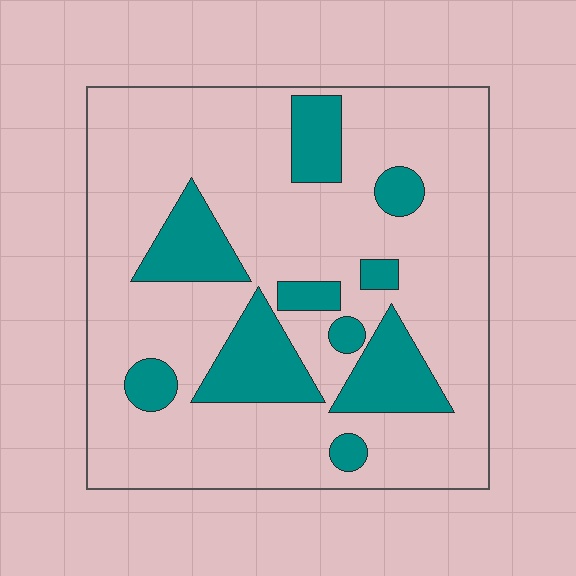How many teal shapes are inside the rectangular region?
10.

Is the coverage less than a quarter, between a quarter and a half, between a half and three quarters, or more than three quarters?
Less than a quarter.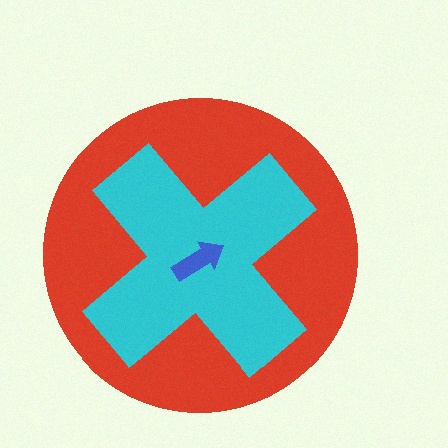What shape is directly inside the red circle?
The cyan cross.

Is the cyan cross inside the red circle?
Yes.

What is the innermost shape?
The blue arrow.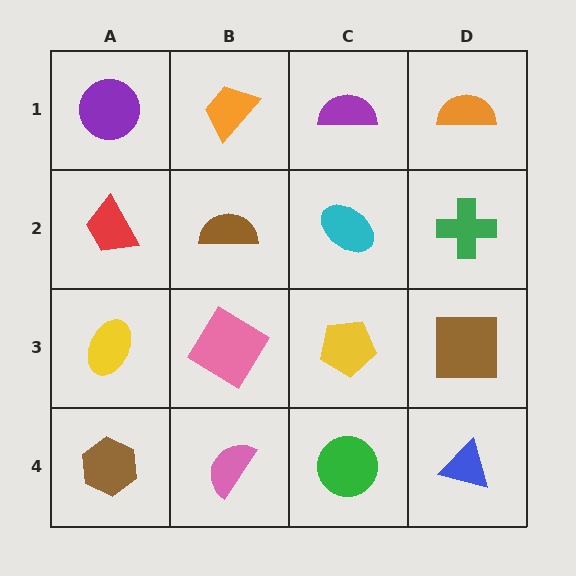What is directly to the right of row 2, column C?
A green cross.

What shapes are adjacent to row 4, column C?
A yellow pentagon (row 3, column C), a pink semicircle (row 4, column B), a blue triangle (row 4, column D).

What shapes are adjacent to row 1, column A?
A red trapezoid (row 2, column A), an orange trapezoid (row 1, column B).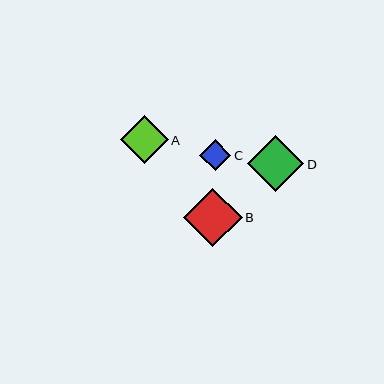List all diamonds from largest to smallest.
From largest to smallest: B, D, A, C.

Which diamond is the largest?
Diamond B is the largest with a size of approximately 58 pixels.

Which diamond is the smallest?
Diamond C is the smallest with a size of approximately 32 pixels.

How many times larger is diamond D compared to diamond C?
Diamond D is approximately 1.8 times the size of diamond C.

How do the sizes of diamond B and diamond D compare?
Diamond B and diamond D are approximately the same size.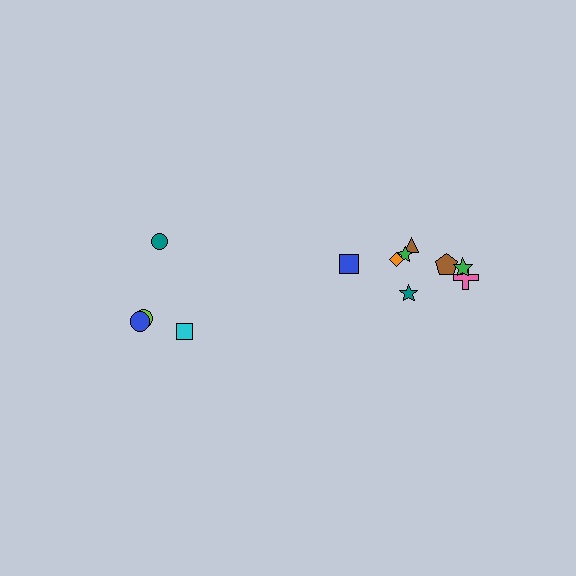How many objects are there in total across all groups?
There are 12 objects.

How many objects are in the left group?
There are 4 objects.